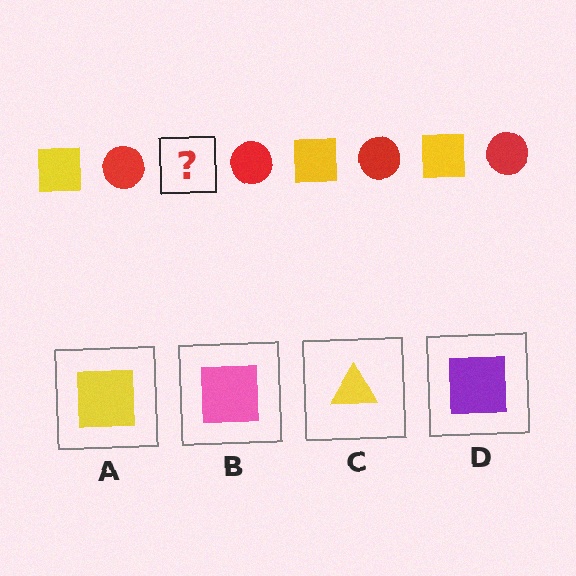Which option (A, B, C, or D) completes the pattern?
A.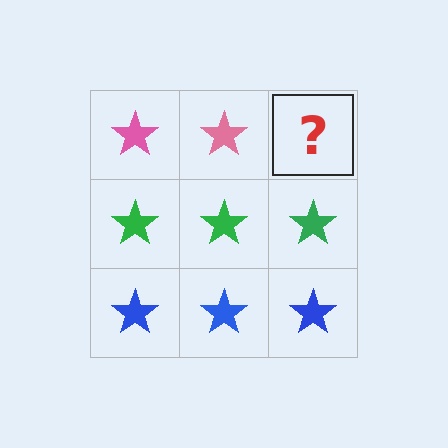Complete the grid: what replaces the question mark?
The question mark should be replaced with a pink star.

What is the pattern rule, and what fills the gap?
The rule is that each row has a consistent color. The gap should be filled with a pink star.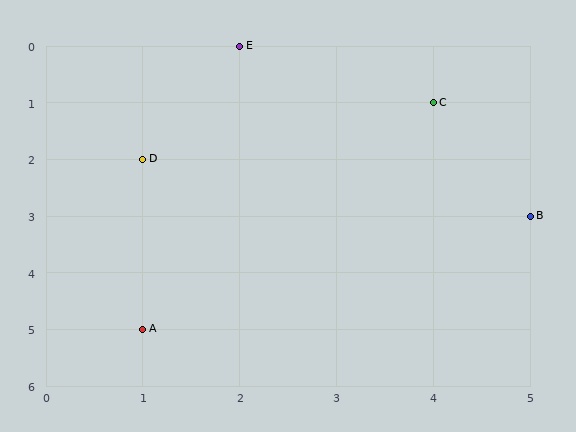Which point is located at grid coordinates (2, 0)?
Point E is at (2, 0).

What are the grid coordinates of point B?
Point B is at grid coordinates (5, 3).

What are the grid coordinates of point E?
Point E is at grid coordinates (2, 0).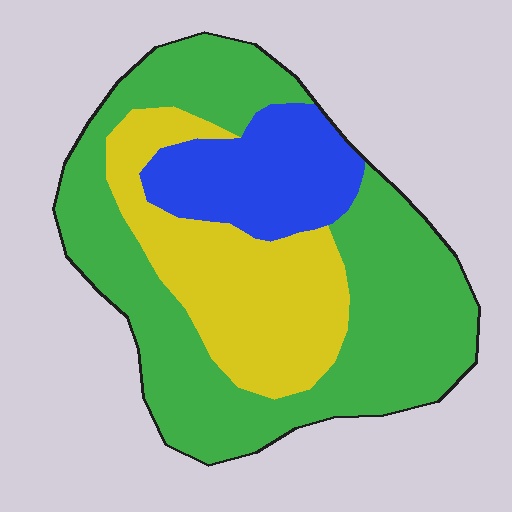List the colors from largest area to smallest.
From largest to smallest: green, yellow, blue.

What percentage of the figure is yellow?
Yellow takes up about one quarter (1/4) of the figure.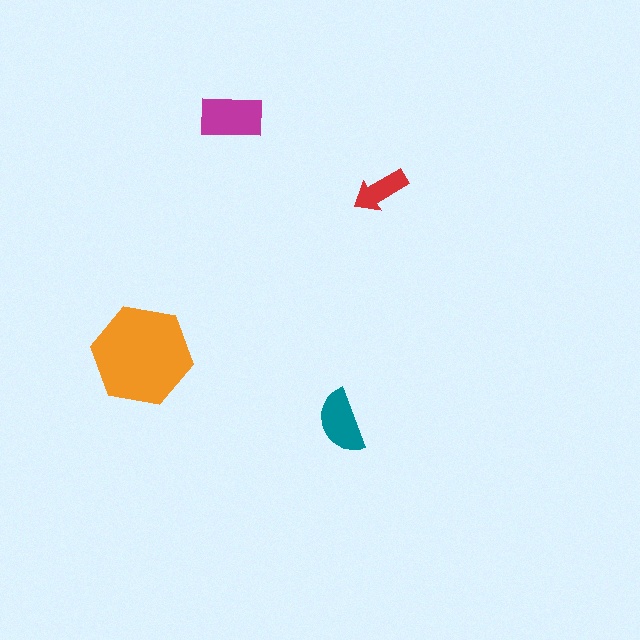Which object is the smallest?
The red arrow.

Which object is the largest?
The orange hexagon.